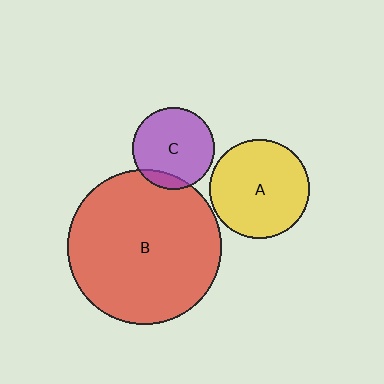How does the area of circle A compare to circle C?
Approximately 1.5 times.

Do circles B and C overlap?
Yes.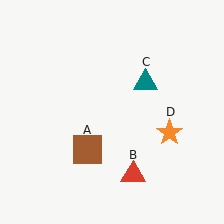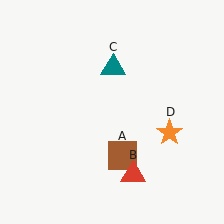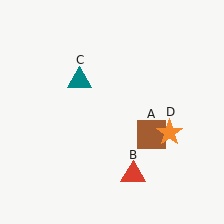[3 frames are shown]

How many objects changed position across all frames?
2 objects changed position: brown square (object A), teal triangle (object C).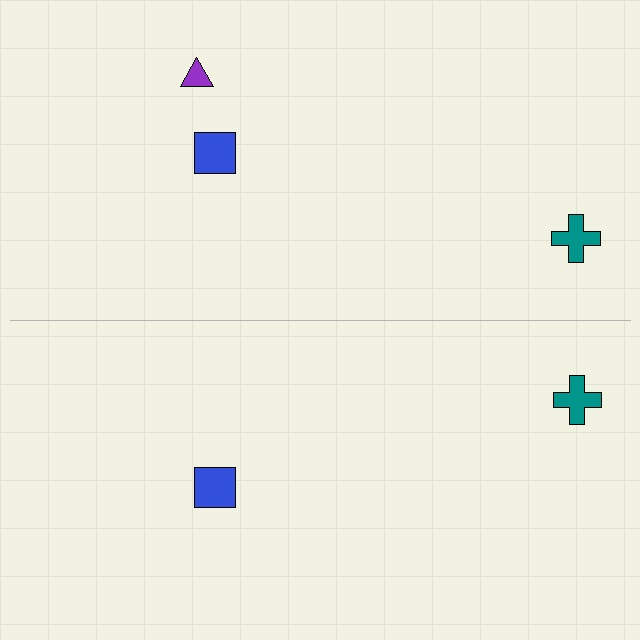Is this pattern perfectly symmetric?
No, the pattern is not perfectly symmetric. A purple triangle is missing from the bottom side.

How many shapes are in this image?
There are 5 shapes in this image.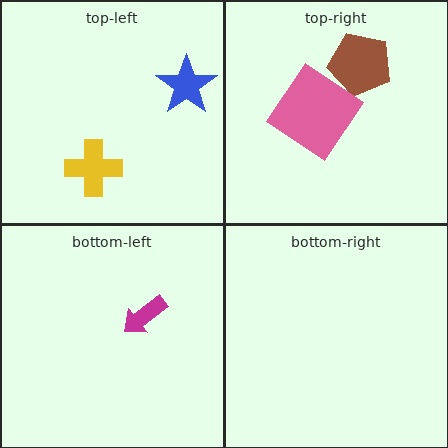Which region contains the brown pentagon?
The top-right region.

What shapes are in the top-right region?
The brown pentagon, the pink diamond.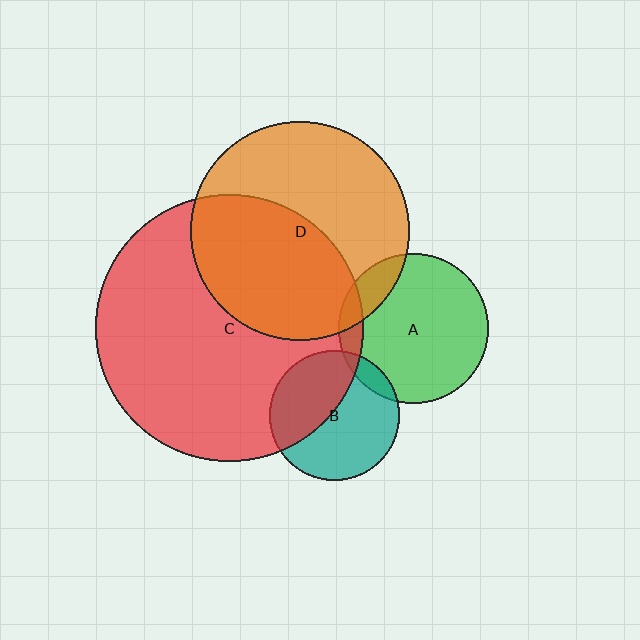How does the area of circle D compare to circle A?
Approximately 2.1 times.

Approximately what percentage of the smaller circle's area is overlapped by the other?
Approximately 15%.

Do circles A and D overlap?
Yes.